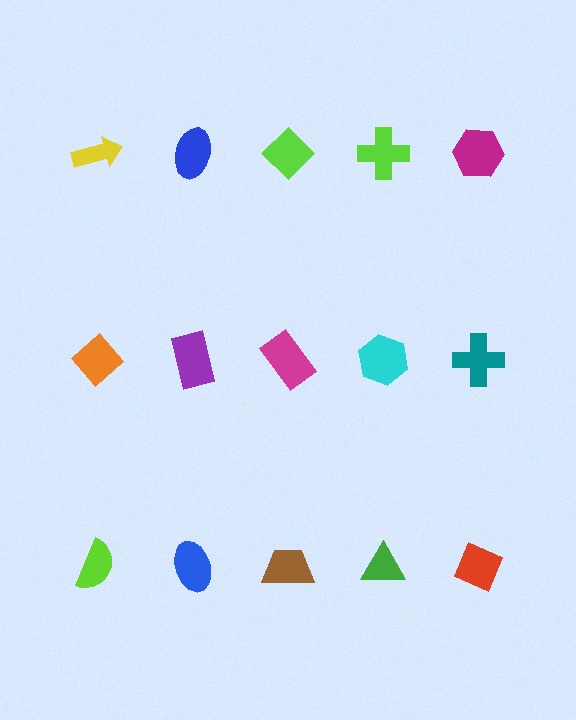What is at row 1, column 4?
A lime cross.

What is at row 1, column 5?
A magenta hexagon.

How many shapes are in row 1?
5 shapes.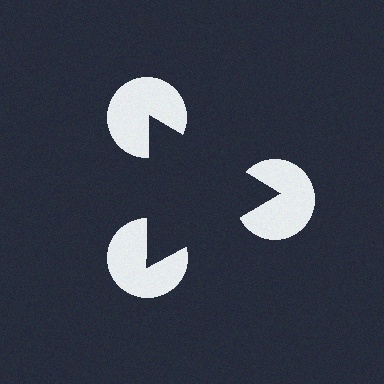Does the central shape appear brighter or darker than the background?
It typically appears slightly darker than the background, even though no actual brightness change is drawn.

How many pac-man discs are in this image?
There are 3 — one at each vertex of the illusory triangle.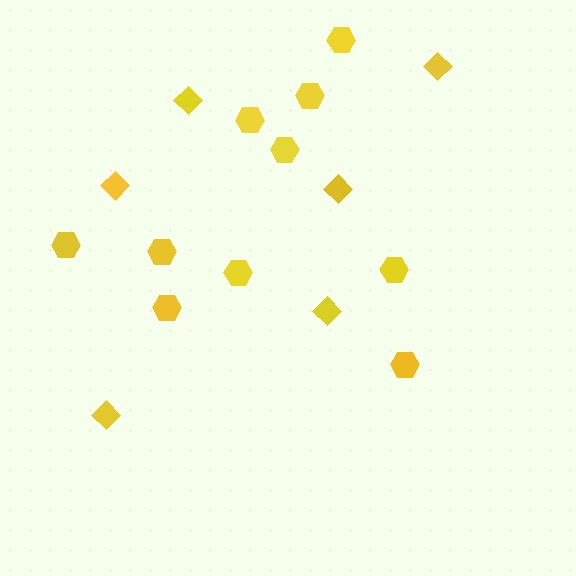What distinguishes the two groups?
There are 2 groups: one group of hexagons (10) and one group of diamonds (6).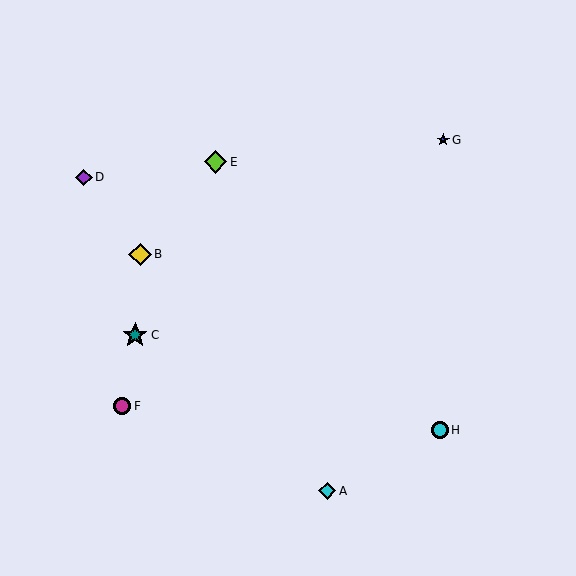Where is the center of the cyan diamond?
The center of the cyan diamond is at (327, 491).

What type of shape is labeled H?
Shape H is a cyan circle.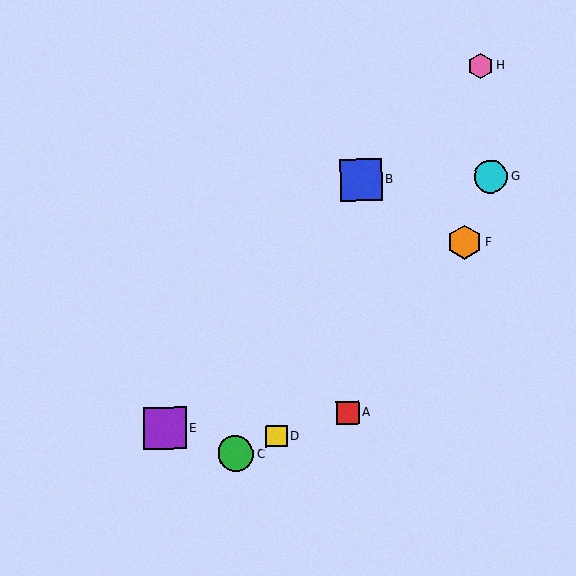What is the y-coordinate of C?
Object C is at y≈454.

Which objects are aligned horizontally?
Objects B, G are aligned horizontally.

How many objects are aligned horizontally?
2 objects (B, G) are aligned horizontally.